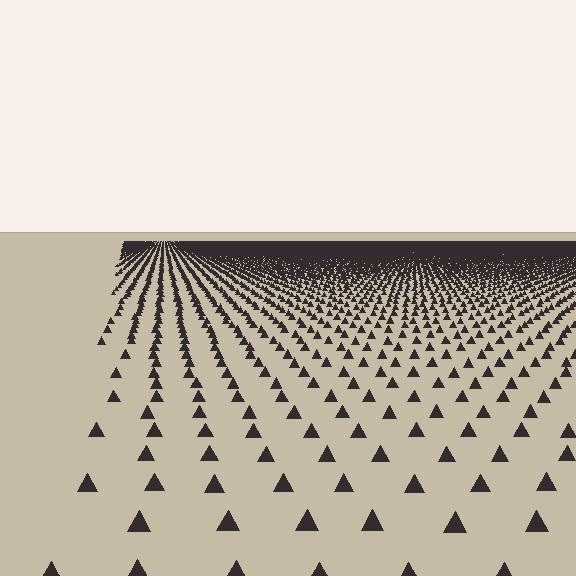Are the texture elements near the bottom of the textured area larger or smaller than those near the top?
Larger. Near the bottom, elements are closer to the viewer and appear at a bigger on-screen size.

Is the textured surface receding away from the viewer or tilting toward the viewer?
The surface is receding away from the viewer. Texture elements get smaller and denser toward the top.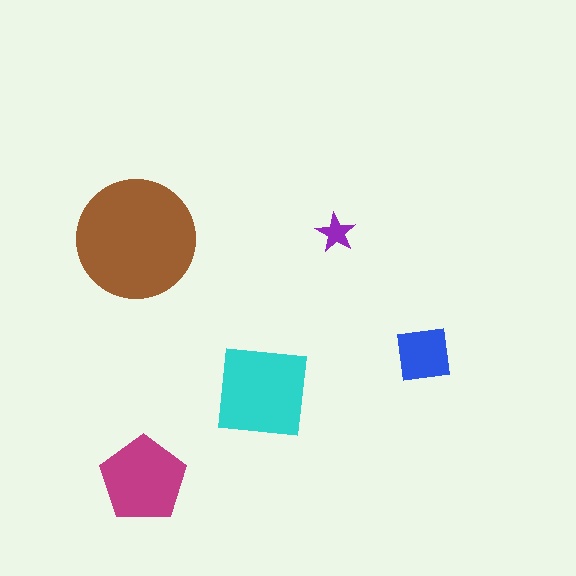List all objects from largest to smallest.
The brown circle, the cyan square, the magenta pentagon, the blue square, the purple star.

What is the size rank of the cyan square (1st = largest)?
2nd.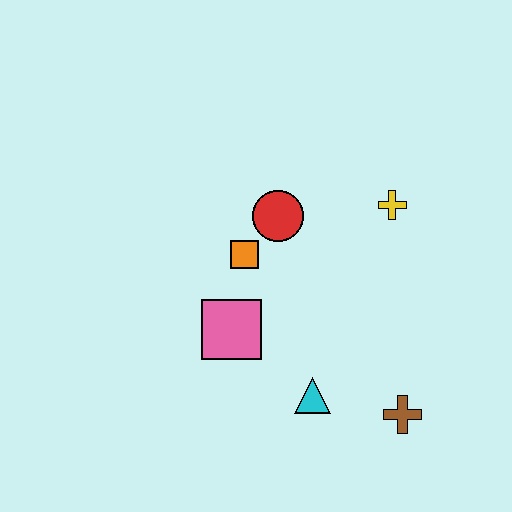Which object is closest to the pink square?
The orange square is closest to the pink square.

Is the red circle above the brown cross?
Yes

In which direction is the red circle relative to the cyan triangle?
The red circle is above the cyan triangle.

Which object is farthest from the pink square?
The yellow cross is farthest from the pink square.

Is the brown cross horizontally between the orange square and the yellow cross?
No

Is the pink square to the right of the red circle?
No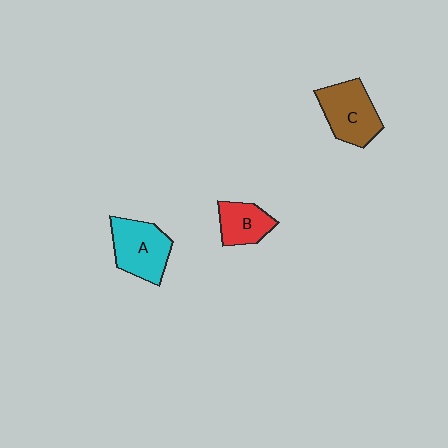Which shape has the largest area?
Shape C (brown).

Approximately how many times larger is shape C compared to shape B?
Approximately 1.5 times.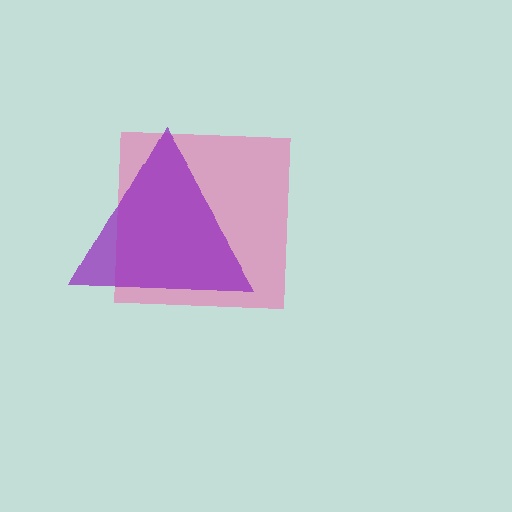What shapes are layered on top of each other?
The layered shapes are: a pink square, a purple triangle.